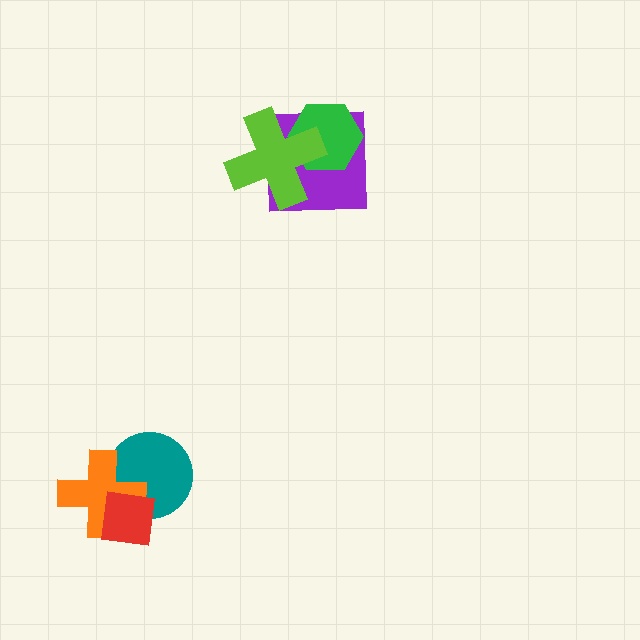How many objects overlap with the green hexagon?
2 objects overlap with the green hexagon.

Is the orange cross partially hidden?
Yes, it is partially covered by another shape.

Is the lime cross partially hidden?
No, no other shape covers it.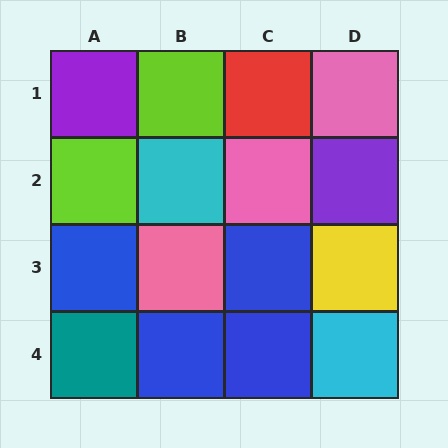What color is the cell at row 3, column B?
Pink.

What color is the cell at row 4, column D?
Cyan.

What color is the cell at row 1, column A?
Purple.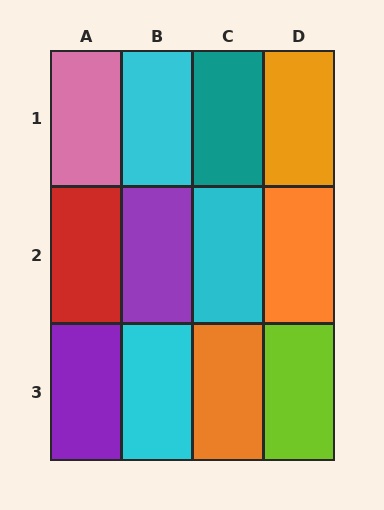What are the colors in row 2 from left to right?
Red, purple, cyan, orange.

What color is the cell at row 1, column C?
Teal.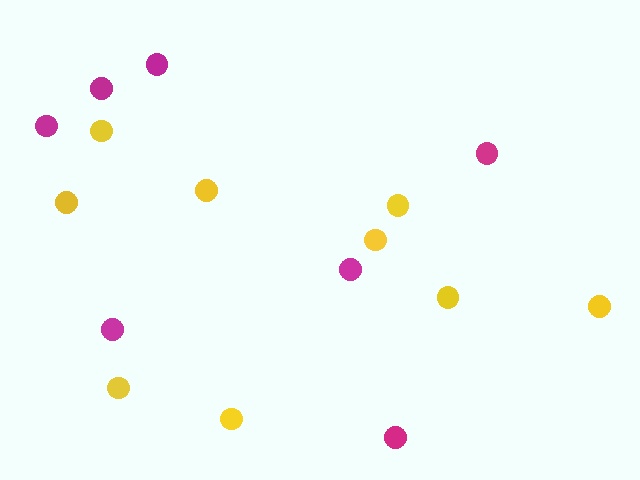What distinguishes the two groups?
There are 2 groups: one group of magenta circles (7) and one group of yellow circles (9).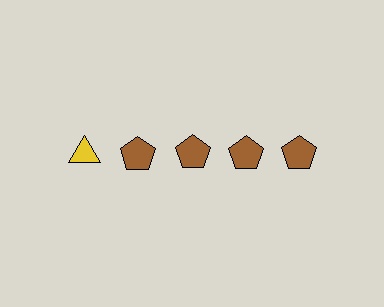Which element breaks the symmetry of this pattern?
The yellow triangle in the top row, leftmost column breaks the symmetry. All other shapes are brown pentagons.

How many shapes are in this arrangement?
There are 5 shapes arranged in a grid pattern.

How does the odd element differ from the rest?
It differs in both color (yellow instead of brown) and shape (triangle instead of pentagon).